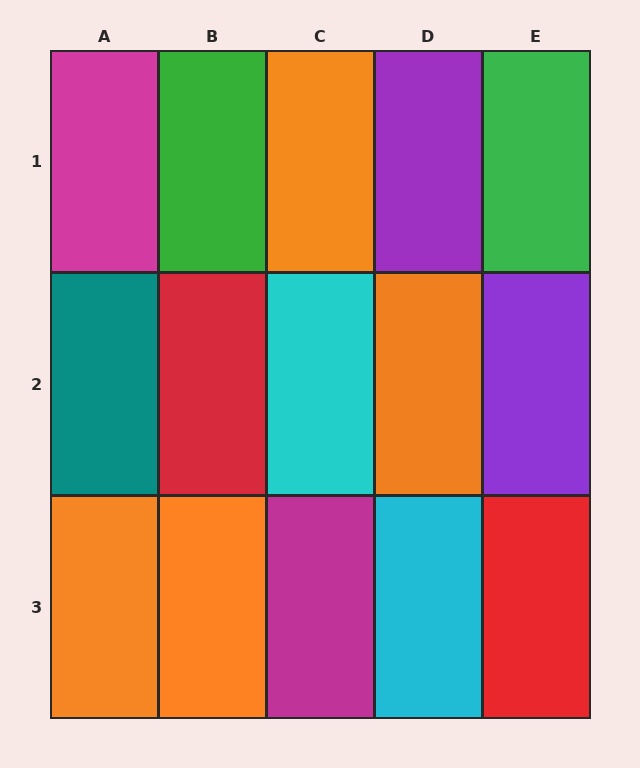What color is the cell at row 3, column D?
Cyan.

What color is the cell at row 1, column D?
Purple.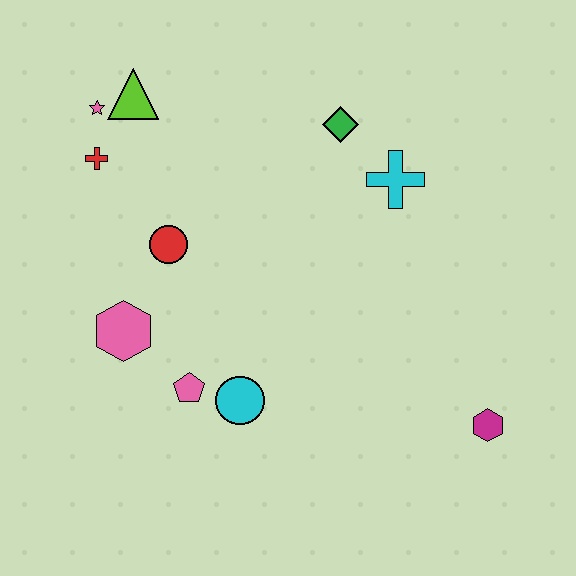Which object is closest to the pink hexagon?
The pink pentagon is closest to the pink hexagon.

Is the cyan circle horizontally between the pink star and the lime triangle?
No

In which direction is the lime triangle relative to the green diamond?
The lime triangle is to the left of the green diamond.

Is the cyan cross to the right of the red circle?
Yes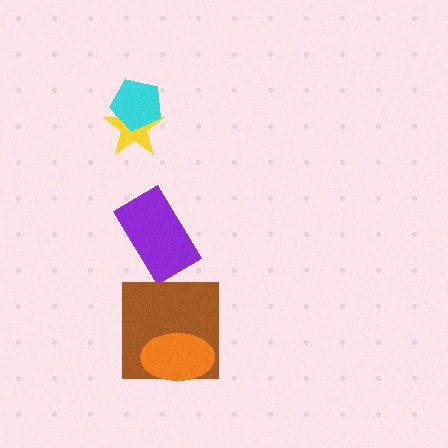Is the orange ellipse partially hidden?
No, no other shape covers it.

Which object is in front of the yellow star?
The cyan pentagon is in front of the yellow star.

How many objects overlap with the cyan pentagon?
1 object overlaps with the cyan pentagon.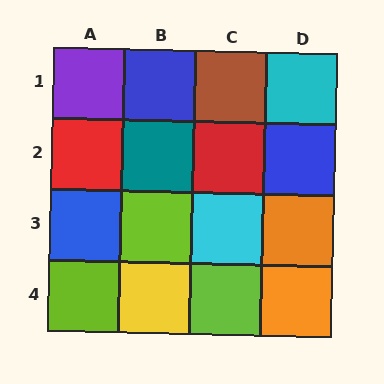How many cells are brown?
1 cell is brown.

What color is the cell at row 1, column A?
Purple.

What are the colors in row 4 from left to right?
Lime, yellow, lime, orange.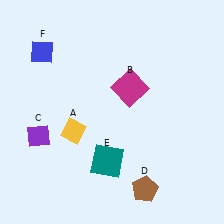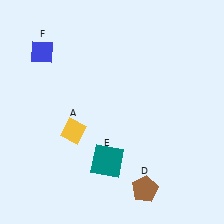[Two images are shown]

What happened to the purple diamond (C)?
The purple diamond (C) was removed in Image 2. It was in the bottom-left area of Image 1.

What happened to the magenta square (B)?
The magenta square (B) was removed in Image 2. It was in the top-right area of Image 1.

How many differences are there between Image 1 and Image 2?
There are 2 differences between the two images.